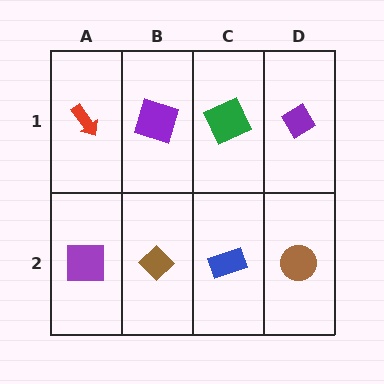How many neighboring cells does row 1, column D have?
2.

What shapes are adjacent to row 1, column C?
A blue rectangle (row 2, column C), a purple square (row 1, column B), a purple diamond (row 1, column D).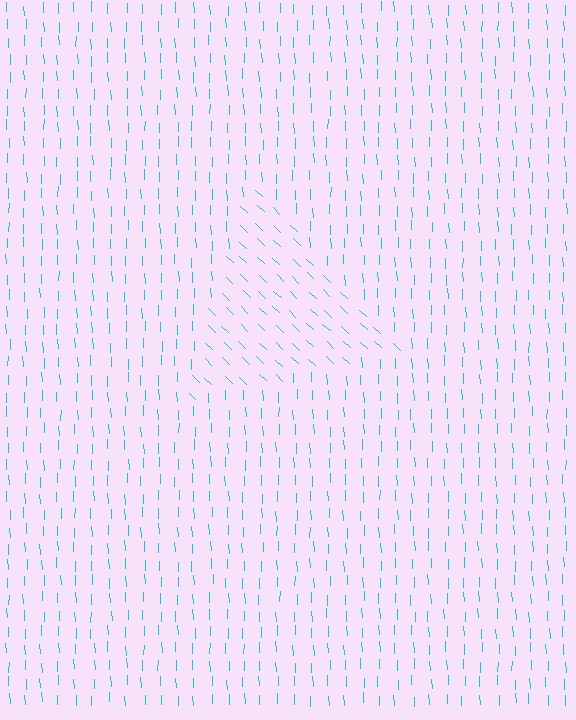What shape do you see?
I see a triangle.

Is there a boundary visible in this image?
Yes, there is a texture boundary formed by a change in line orientation.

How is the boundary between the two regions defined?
The boundary is defined purely by a change in line orientation (approximately 45 degrees difference). All lines are the same color and thickness.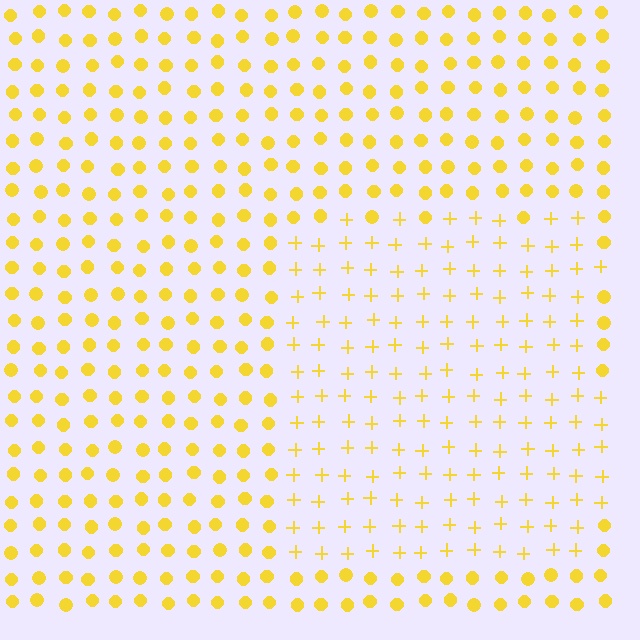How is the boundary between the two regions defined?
The boundary is defined by a change in element shape: plus signs inside vs. circles outside. All elements share the same color and spacing.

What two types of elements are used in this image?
The image uses plus signs inside the rectangle region and circles outside it.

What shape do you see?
I see a rectangle.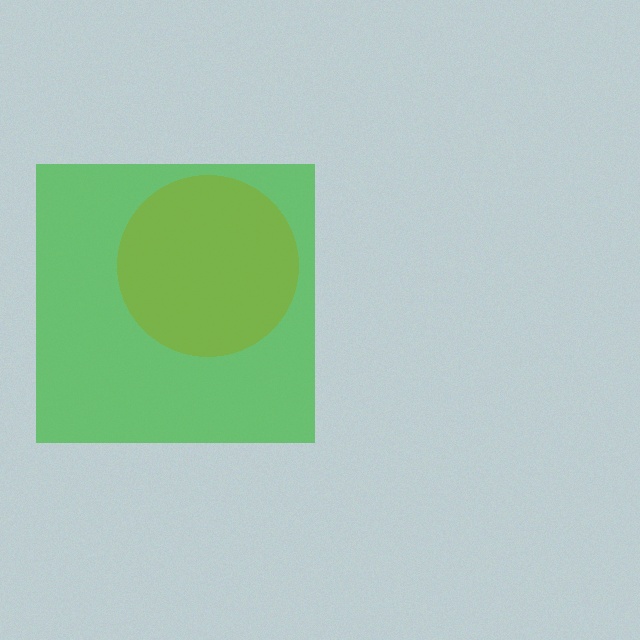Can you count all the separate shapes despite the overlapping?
Yes, there are 2 separate shapes.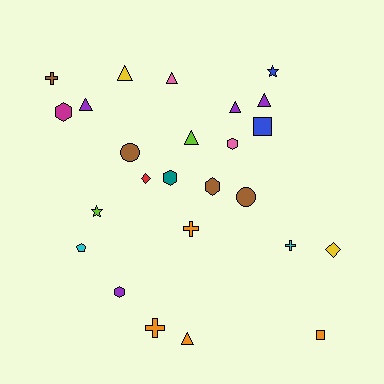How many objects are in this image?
There are 25 objects.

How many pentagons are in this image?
There is 1 pentagon.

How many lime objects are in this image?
There are 2 lime objects.